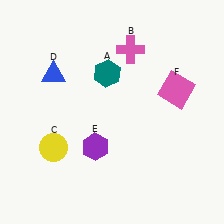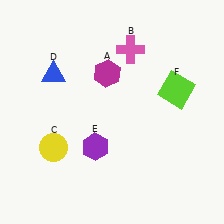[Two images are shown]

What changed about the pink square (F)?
In Image 1, F is pink. In Image 2, it changed to lime.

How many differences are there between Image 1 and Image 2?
There are 2 differences between the two images.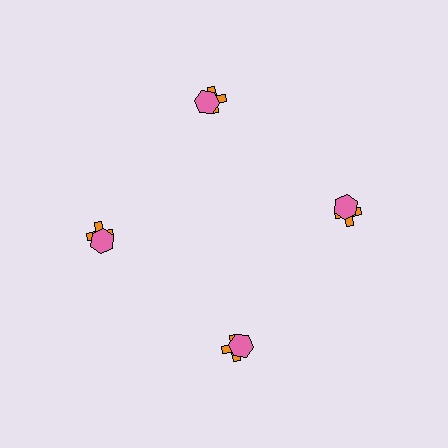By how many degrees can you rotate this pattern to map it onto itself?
The pattern maps onto itself every 90 degrees of rotation.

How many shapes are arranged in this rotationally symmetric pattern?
There are 8 shapes, arranged in 4 groups of 2.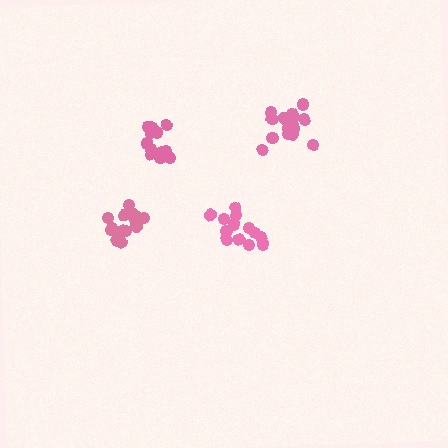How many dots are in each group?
Group 1: 13 dots, Group 2: 12 dots, Group 3: 14 dots, Group 4: 17 dots (56 total).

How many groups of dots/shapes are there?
There are 4 groups.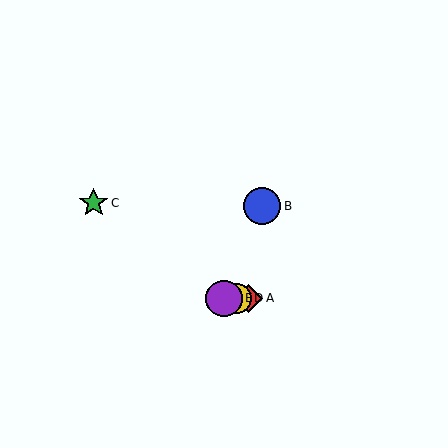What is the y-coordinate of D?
Object D is at y≈298.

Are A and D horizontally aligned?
Yes, both are at y≈298.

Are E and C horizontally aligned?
No, E is at y≈298 and C is at y≈203.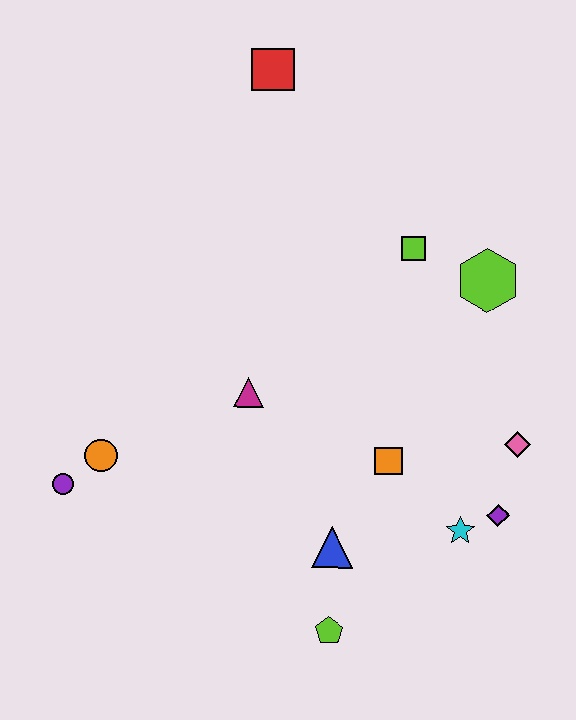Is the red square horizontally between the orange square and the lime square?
No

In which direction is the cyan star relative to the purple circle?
The cyan star is to the right of the purple circle.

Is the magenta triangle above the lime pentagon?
Yes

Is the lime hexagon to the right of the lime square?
Yes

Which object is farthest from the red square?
The lime pentagon is farthest from the red square.